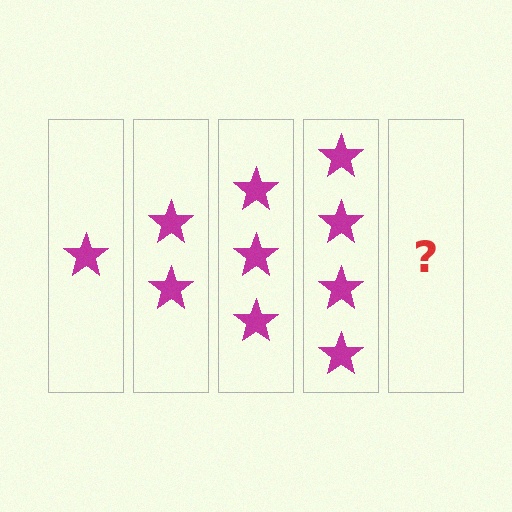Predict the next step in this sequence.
The next step is 5 stars.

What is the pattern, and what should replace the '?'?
The pattern is that each step adds one more star. The '?' should be 5 stars.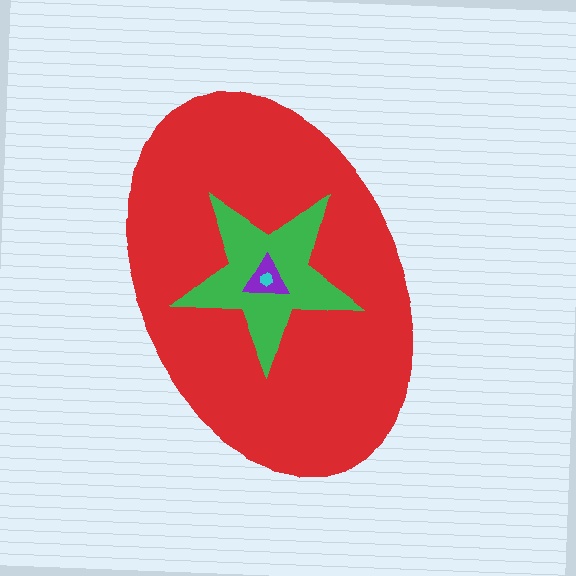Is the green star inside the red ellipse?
Yes.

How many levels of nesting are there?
4.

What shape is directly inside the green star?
The purple triangle.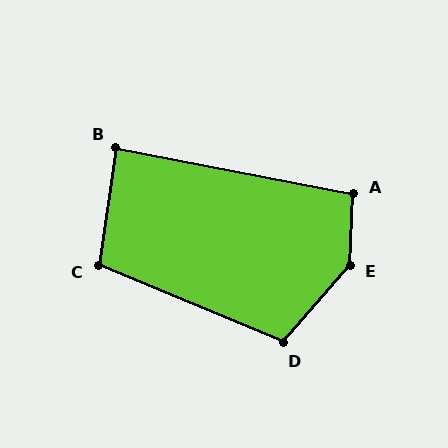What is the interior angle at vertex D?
Approximately 108 degrees (obtuse).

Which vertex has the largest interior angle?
E, at approximately 142 degrees.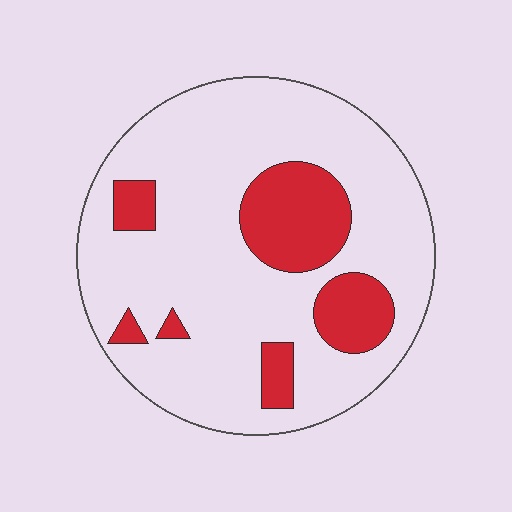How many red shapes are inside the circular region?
6.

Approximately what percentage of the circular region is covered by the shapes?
Approximately 20%.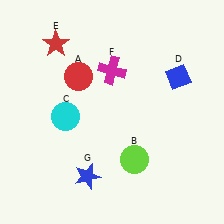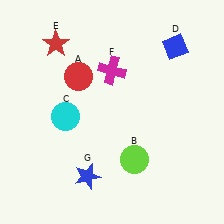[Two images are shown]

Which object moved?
The blue diamond (D) moved up.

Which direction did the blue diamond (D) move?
The blue diamond (D) moved up.